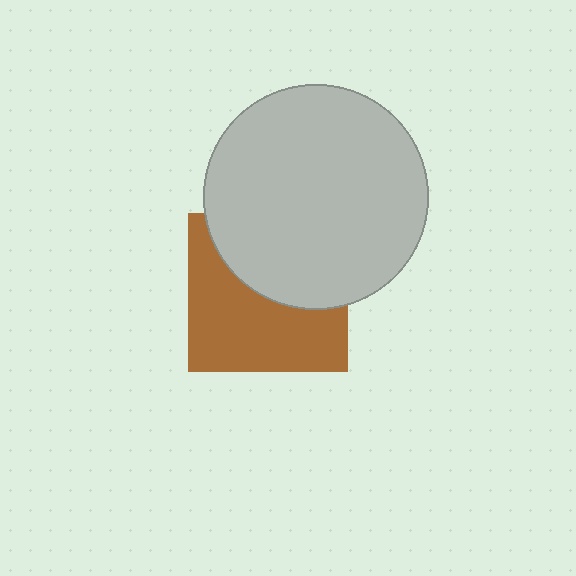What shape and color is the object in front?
The object in front is a light gray circle.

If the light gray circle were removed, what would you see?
You would see the complete brown square.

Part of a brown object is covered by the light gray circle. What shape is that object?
It is a square.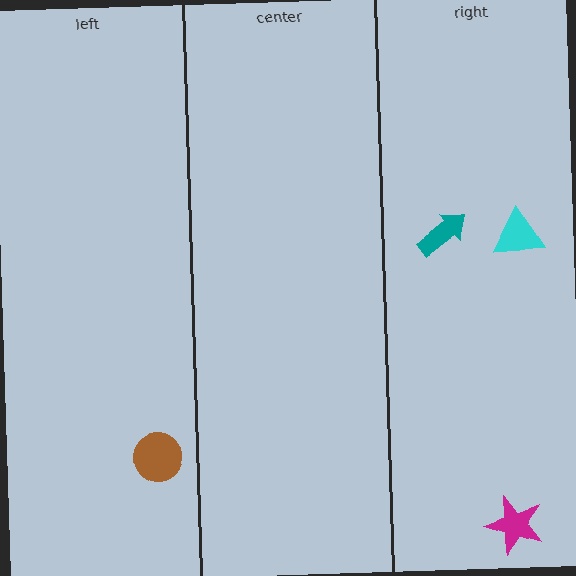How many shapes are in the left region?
1.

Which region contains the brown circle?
The left region.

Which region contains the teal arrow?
The right region.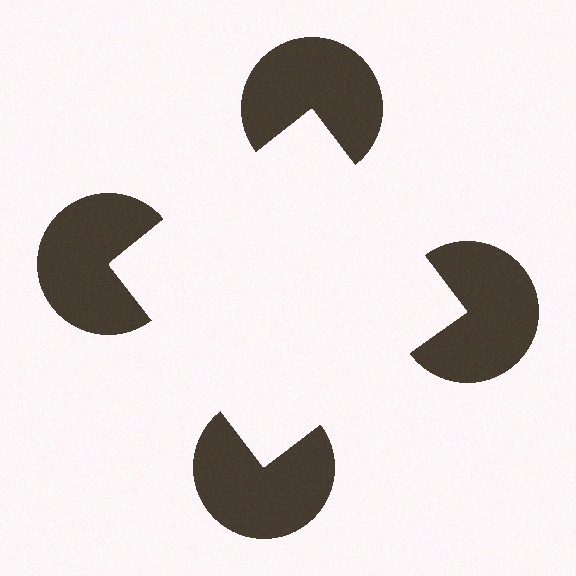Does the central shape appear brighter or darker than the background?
It typically appears slightly brighter than the background, even though no actual brightness change is drawn.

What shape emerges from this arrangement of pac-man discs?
An illusory square — its edges are inferred from the aligned wedge cuts in the pac-man discs, not physically drawn.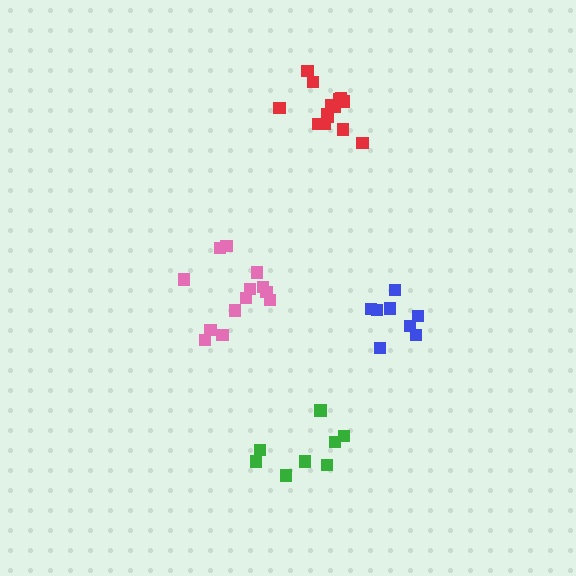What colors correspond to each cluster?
The clusters are colored: green, blue, pink, red.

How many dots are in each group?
Group 1: 8 dots, Group 2: 8 dots, Group 3: 13 dots, Group 4: 14 dots (43 total).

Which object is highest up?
The red cluster is topmost.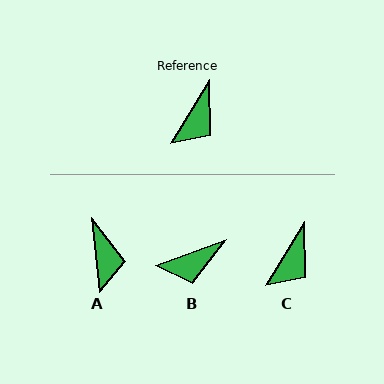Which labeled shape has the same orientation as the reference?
C.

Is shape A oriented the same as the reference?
No, it is off by about 37 degrees.